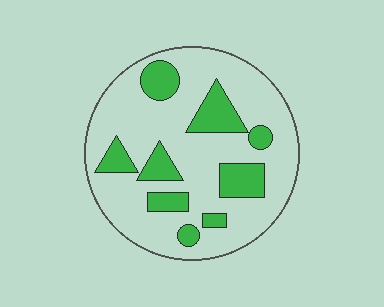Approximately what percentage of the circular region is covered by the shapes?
Approximately 25%.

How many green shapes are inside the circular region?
9.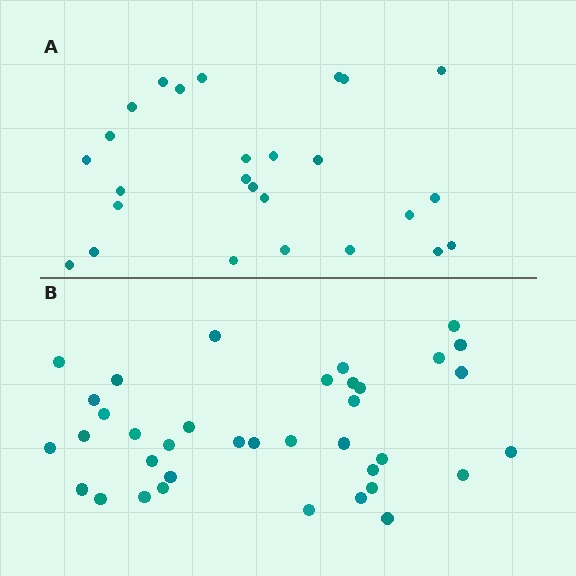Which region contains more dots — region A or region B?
Region B (the bottom region) has more dots.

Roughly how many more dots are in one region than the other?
Region B has roughly 12 or so more dots than region A.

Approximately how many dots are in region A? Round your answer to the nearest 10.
About 30 dots. (The exact count is 26, which rounds to 30.)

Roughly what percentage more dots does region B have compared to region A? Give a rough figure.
About 40% more.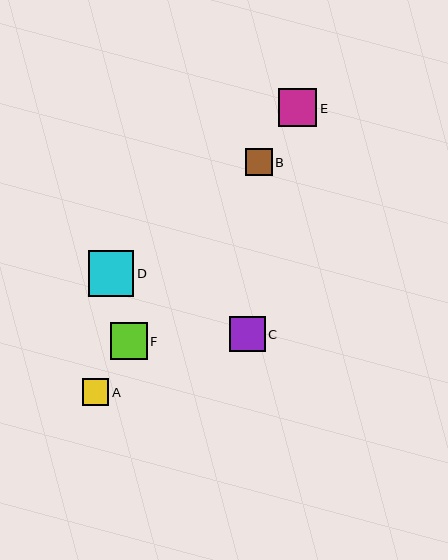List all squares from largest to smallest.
From largest to smallest: D, E, F, C, B, A.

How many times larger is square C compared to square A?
Square C is approximately 1.3 times the size of square A.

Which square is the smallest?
Square A is the smallest with a size of approximately 27 pixels.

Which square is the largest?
Square D is the largest with a size of approximately 45 pixels.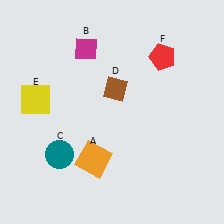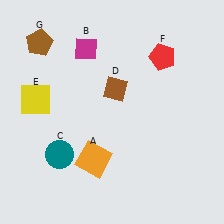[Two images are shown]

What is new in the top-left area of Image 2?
A brown pentagon (G) was added in the top-left area of Image 2.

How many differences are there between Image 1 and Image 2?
There is 1 difference between the two images.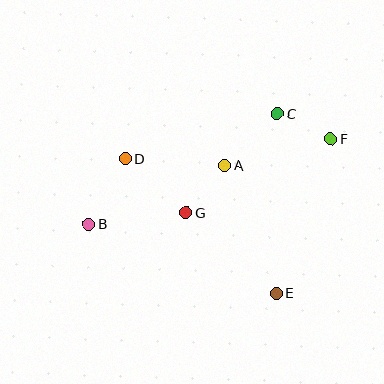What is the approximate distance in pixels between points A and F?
The distance between A and F is approximately 109 pixels.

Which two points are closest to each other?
Points C and F are closest to each other.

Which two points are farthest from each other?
Points B and F are farthest from each other.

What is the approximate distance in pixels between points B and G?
The distance between B and G is approximately 98 pixels.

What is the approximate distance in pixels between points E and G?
The distance between E and G is approximately 121 pixels.